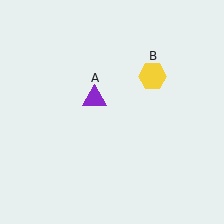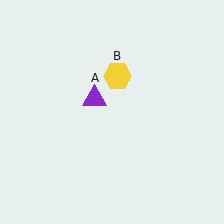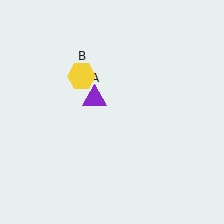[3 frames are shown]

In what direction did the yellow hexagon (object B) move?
The yellow hexagon (object B) moved left.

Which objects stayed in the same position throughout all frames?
Purple triangle (object A) remained stationary.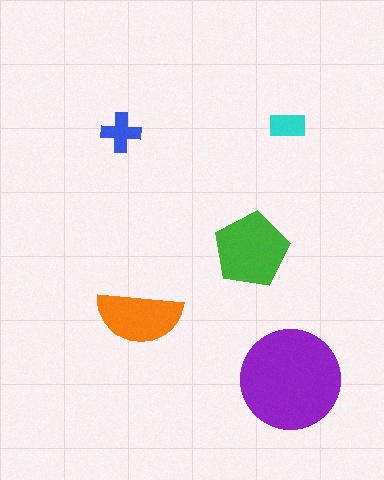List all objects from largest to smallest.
The purple circle, the green pentagon, the orange semicircle, the blue cross, the cyan rectangle.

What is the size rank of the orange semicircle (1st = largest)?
3rd.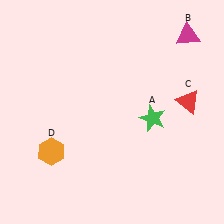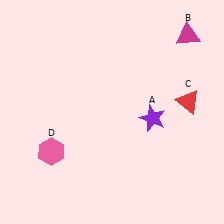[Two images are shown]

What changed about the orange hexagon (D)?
In Image 1, D is orange. In Image 2, it changed to pink.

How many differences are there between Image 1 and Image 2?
There are 2 differences between the two images.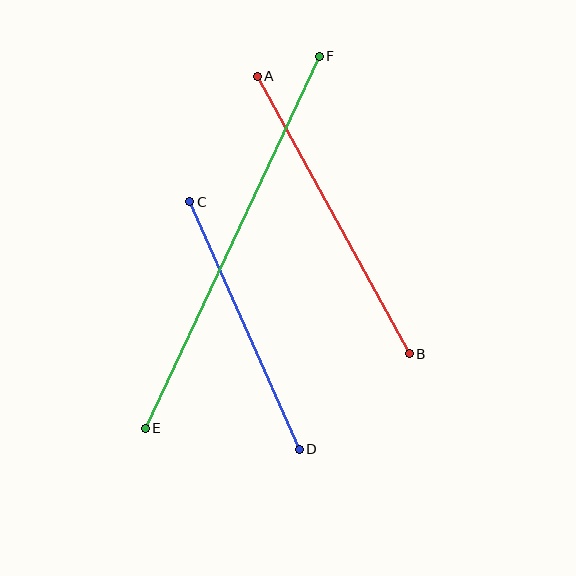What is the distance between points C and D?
The distance is approximately 271 pixels.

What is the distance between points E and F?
The distance is approximately 411 pixels.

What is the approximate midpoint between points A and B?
The midpoint is at approximately (333, 215) pixels.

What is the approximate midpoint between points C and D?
The midpoint is at approximately (245, 325) pixels.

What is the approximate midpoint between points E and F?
The midpoint is at approximately (232, 242) pixels.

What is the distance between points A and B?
The distance is approximately 316 pixels.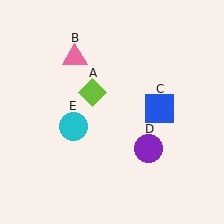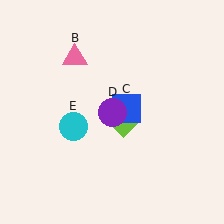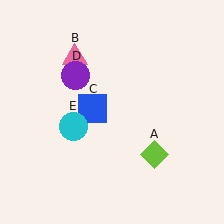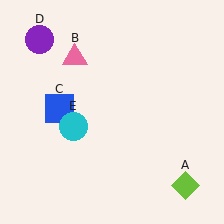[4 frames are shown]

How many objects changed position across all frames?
3 objects changed position: lime diamond (object A), blue square (object C), purple circle (object D).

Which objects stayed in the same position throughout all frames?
Pink triangle (object B) and cyan circle (object E) remained stationary.